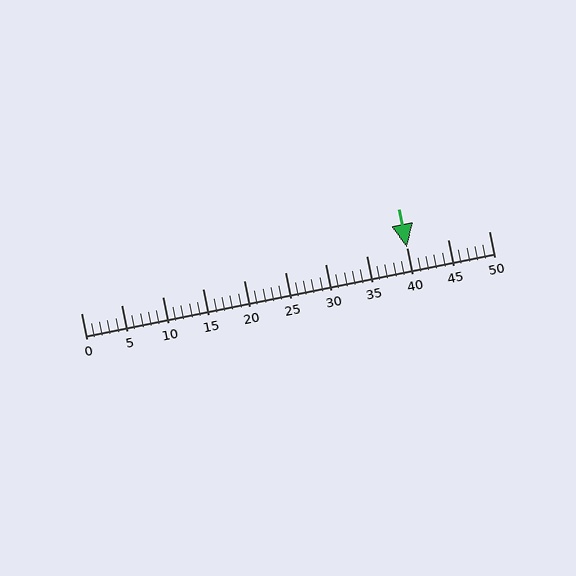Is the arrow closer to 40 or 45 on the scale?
The arrow is closer to 40.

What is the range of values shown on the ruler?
The ruler shows values from 0 to 50.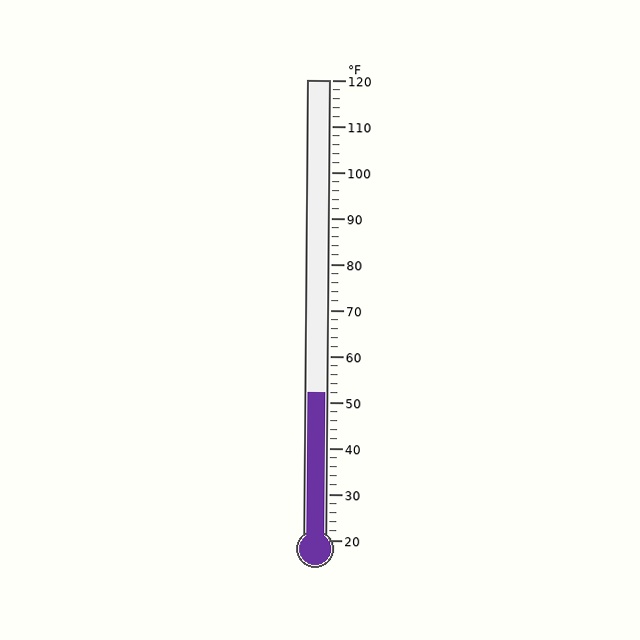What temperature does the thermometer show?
The thermometer shows approximately 52°F.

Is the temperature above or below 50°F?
The temperature is above 50°F.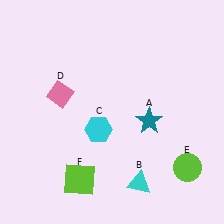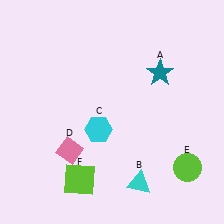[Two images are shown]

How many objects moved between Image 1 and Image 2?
2 objects moved between the two images.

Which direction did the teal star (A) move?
The teal star (A) moved up.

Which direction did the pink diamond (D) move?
The pink diamond (D) moved down.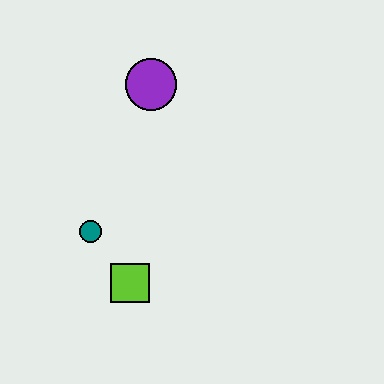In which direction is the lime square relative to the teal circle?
The lime square is below the teal circle.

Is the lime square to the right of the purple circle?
No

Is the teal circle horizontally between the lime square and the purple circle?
No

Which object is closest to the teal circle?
The lime square is closest to the teal circle.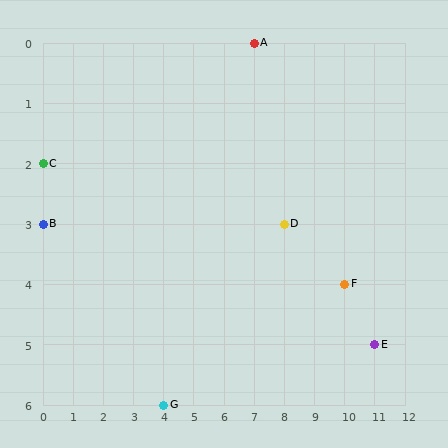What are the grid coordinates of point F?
Point F is at grid coordinates (10, 4).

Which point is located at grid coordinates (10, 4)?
Point F is at (10, 4).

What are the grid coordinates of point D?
Point D is at grid coordinates (8, 3).